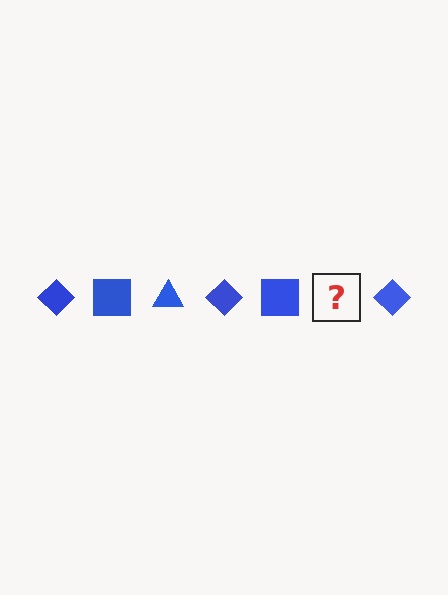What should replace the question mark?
The question mark should be replaced with a blue triangle.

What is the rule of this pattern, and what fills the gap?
The rule is that the pattern cycles through diamond, square, triangle shapes in blue. The gap should be filled with a blue triangle.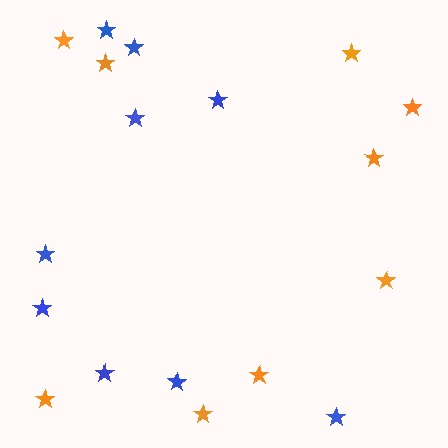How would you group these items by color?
There are 2 groups: one group of orange stars (9) and one group of blue stars (9).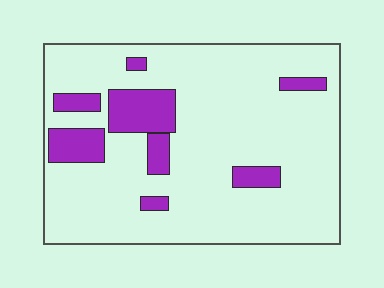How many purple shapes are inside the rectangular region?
8.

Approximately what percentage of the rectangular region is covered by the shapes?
Approximately 15%.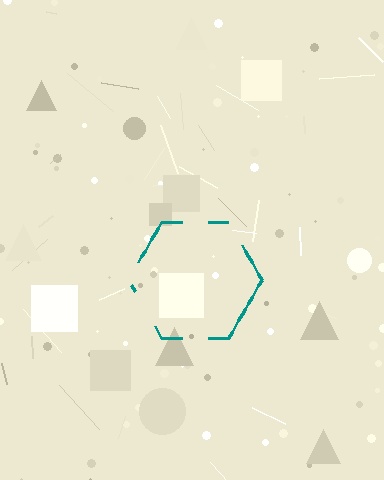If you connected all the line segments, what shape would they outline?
They would outline a hexagon.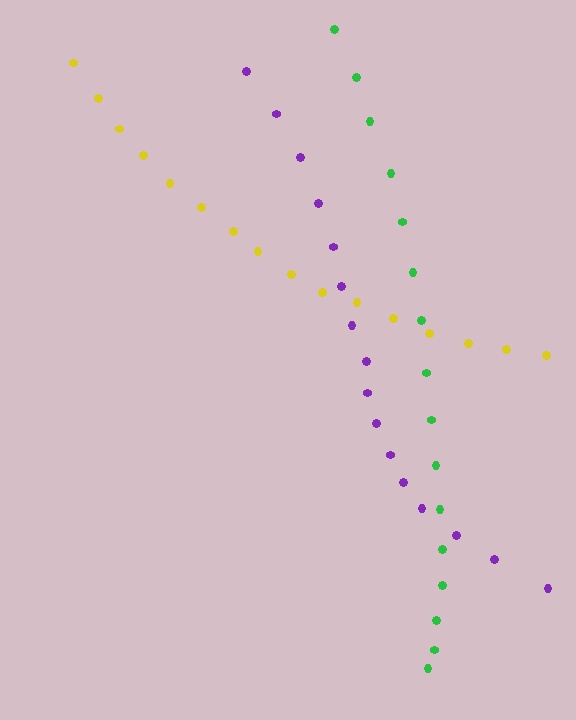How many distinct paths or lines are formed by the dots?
There are 3 distinct paths.